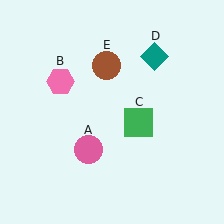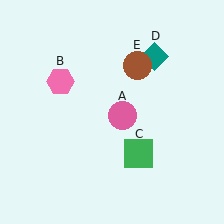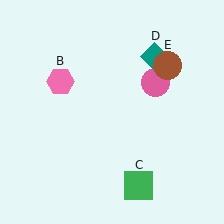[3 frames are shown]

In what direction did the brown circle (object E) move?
The brown circle (object E) moved right.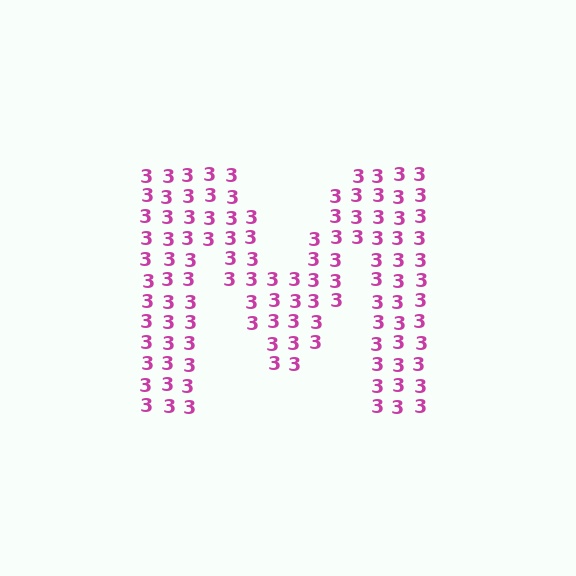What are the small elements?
The small elements are digit 3's.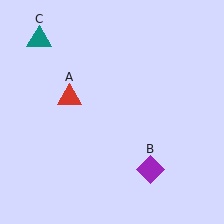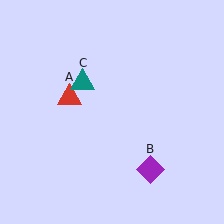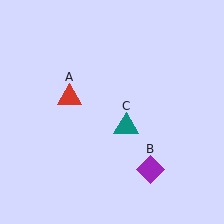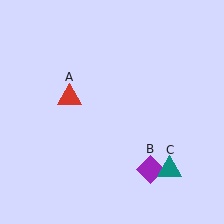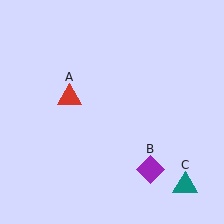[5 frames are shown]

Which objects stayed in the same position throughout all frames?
Red triangle (object A) and purple diamond (object B) remained stationary.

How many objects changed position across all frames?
1 object changed position: teal triangle (object C).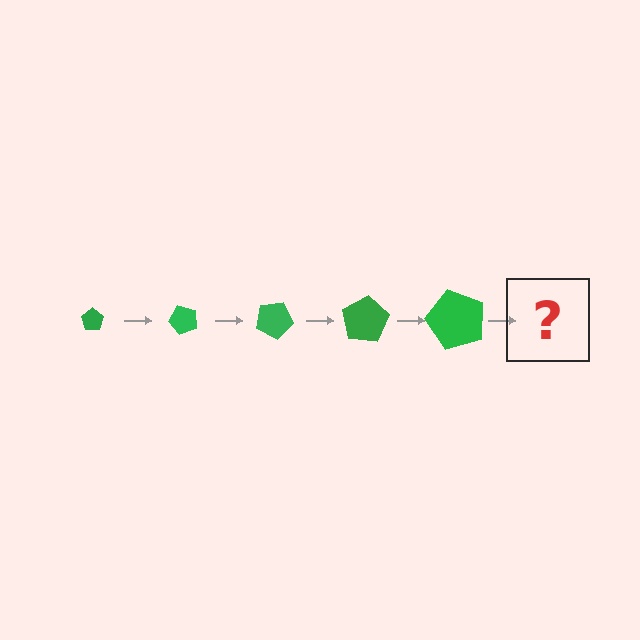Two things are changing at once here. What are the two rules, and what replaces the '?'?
The two rules are that the pentagon grows larger each step and it rotates 50 degrees each step. The '?' should be a pentagon, larger than the previous one and rotated 250 degrees from the start.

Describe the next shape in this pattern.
It should be a pentagon, larger than the previous one and rotated 250 degrees from the start.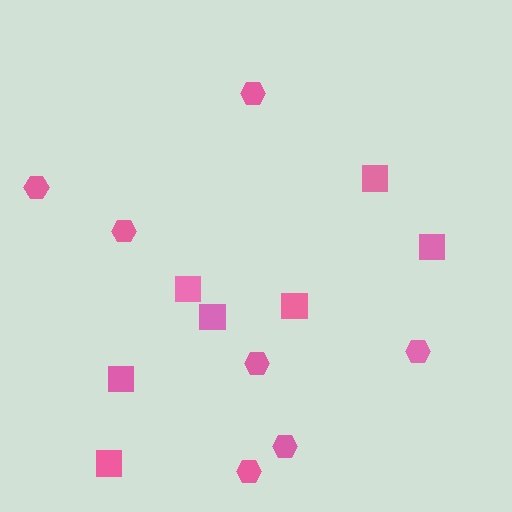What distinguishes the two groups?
There are 2 groups: one group of hexagons (7) and one group of squares (7).